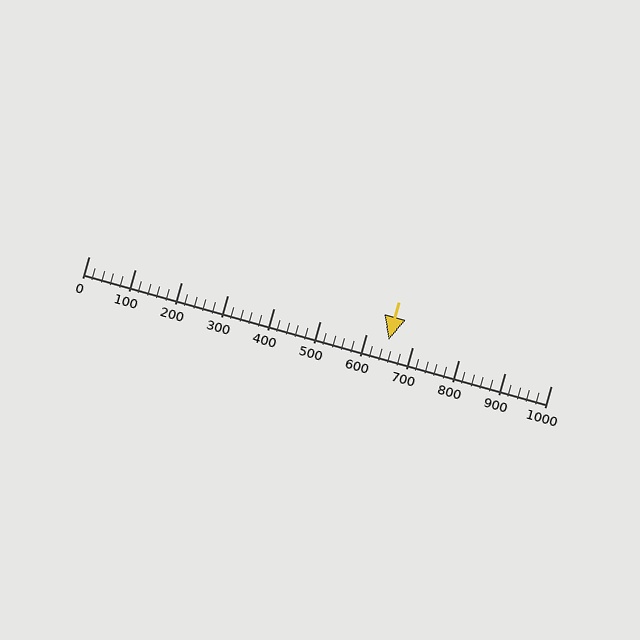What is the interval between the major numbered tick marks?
The major tick marks are spaced 100 units apart.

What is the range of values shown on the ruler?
The ruler shows values from 0 to 1000.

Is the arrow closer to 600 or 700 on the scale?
The arrow is closer to 600.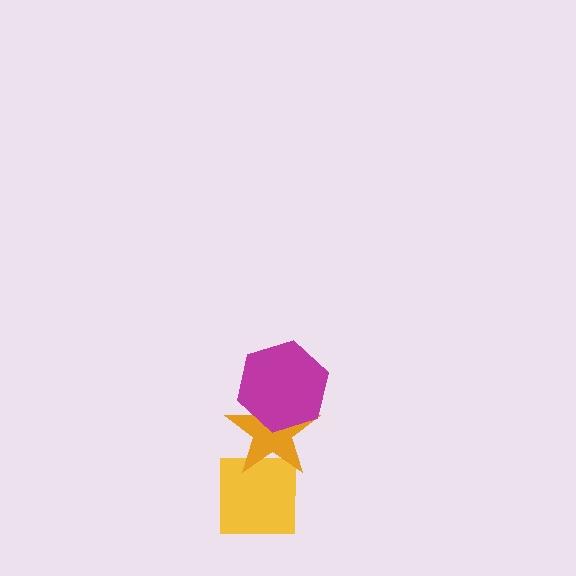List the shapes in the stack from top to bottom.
From top to bottom: the magenta hexagon, the orange star, the yellow square.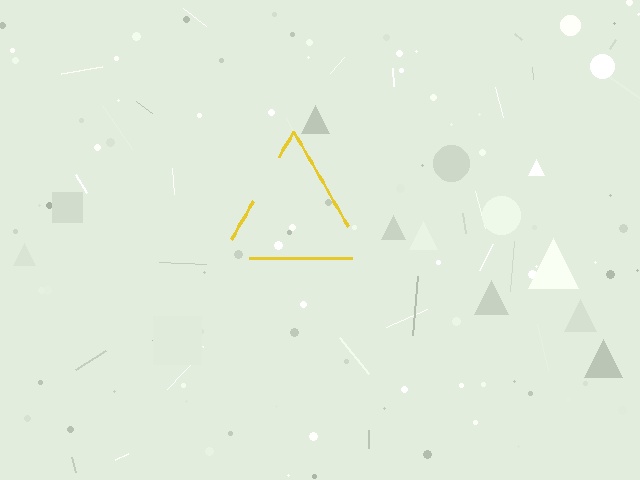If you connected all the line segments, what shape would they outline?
They would outline a triangle.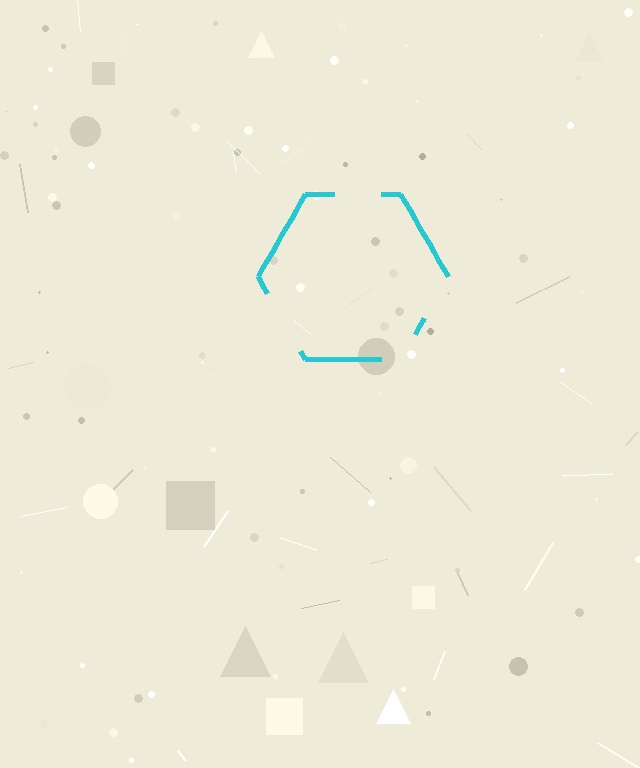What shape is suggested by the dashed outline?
The dashed outline suggests a hexagon.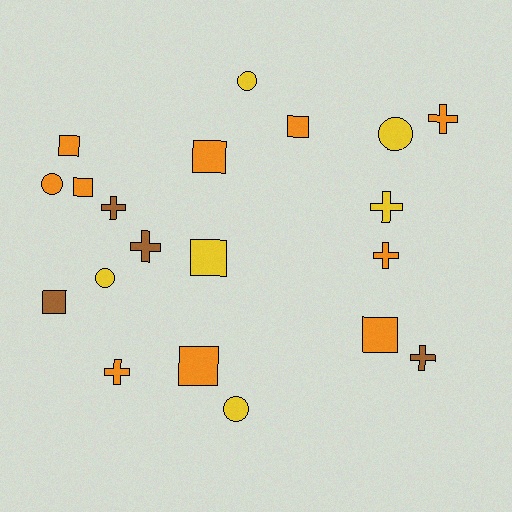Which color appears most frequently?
Orange, with 10 objects.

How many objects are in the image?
There are 20 objects.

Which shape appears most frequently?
Square, with 8 objects.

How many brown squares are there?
There is 1 brown square.